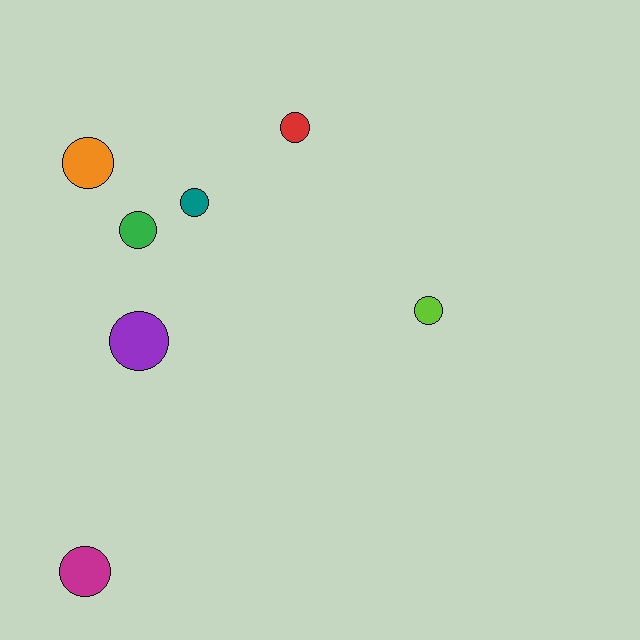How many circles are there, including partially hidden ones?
There are 7 circles.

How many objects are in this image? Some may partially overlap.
There are 7 objects.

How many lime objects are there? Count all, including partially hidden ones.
There is 1 lime object.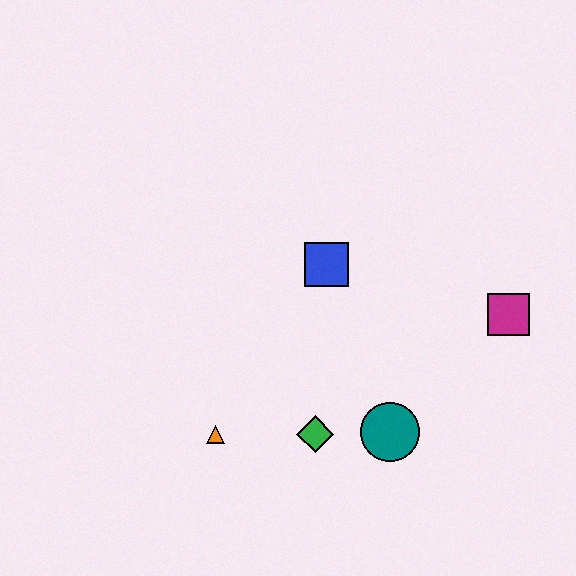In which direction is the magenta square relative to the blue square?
The magenta square is to the right of the blue square.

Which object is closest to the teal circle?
The green diamond is closest to the teal circle.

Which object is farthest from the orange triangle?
The magenta square is farthest from the orange triangle.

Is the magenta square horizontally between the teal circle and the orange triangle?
No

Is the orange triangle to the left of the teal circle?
Yes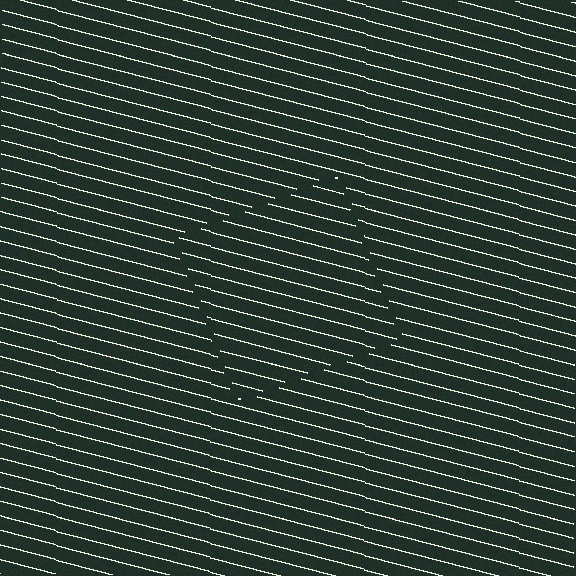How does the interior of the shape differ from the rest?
The interior of the shape contains the same grating, shifted by half a period — the contour is defined by the phase discontinuity where line-ends from the inner and outer gratings abut.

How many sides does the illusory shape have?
4 sides — the line-ends trace a square.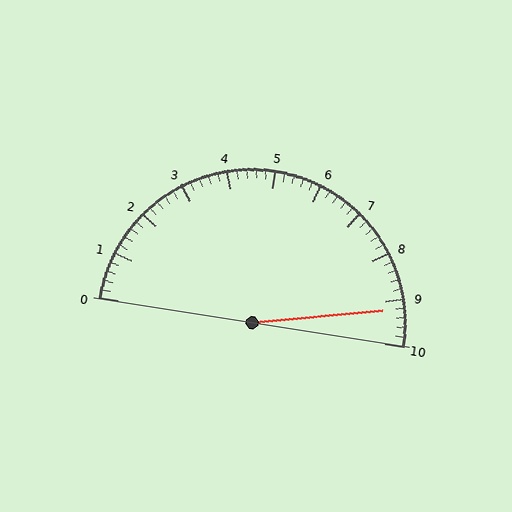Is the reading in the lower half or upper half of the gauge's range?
The reading is in the upper half of the range (0 to 10).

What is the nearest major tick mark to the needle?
The nearest major tick mark is 9.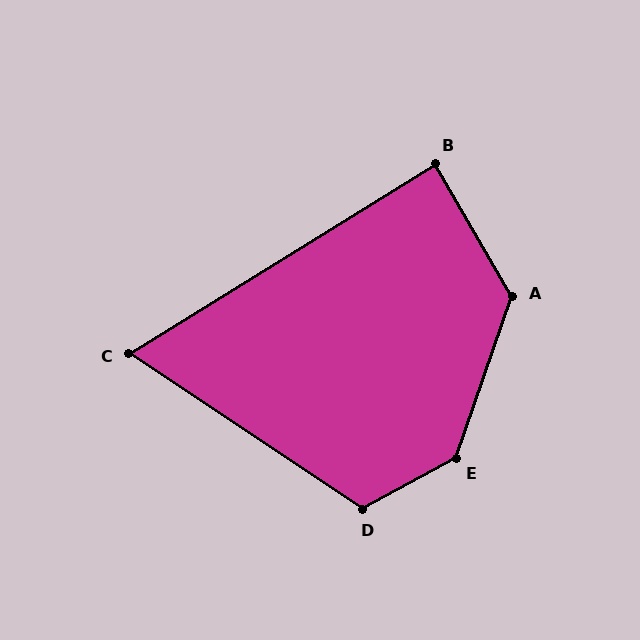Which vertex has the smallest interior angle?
C, at approximately 65 degrees.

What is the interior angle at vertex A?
Approximately 131 degrees (obtuse).